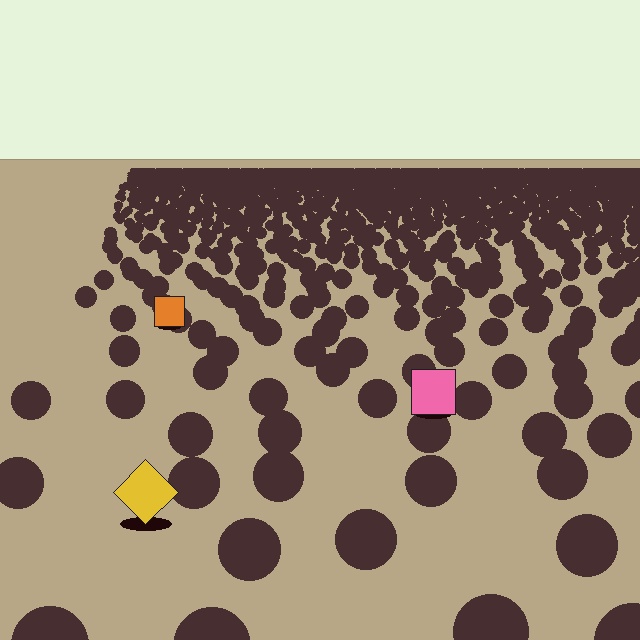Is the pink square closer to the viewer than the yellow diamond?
No. The yellow diamond is closer — you can tell from the texture gradient: the ground texture is coarser near it.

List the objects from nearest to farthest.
From nearest to farthest: the yellow diamond, the pink square, the orange square.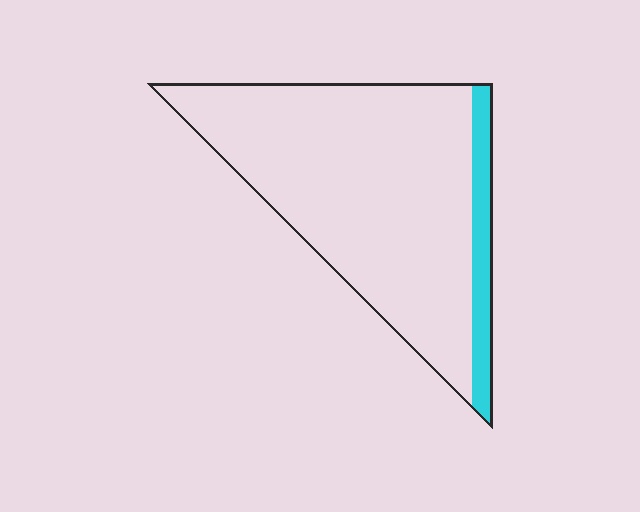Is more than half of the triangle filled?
No.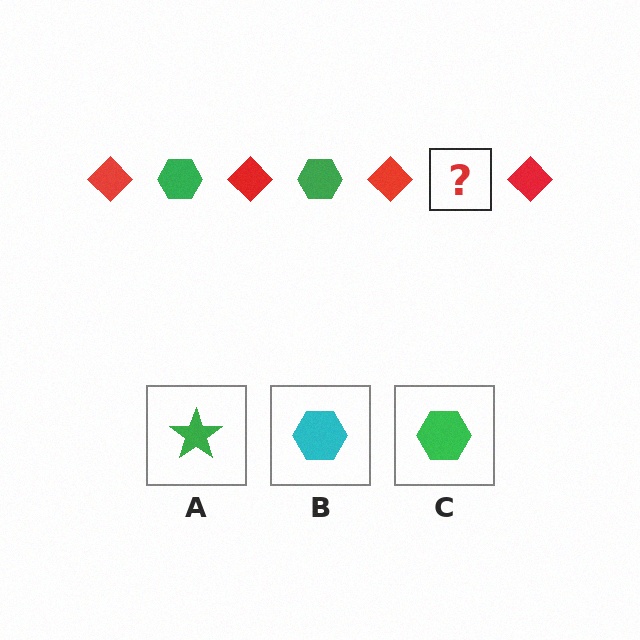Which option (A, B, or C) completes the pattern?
C.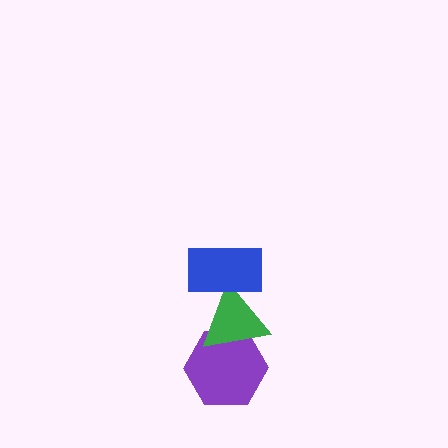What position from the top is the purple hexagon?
The purple hexagon is 3rd from the top.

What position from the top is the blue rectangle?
The blue rectangle is 1st from the top.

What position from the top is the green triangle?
The green triangle is 2nd from the top.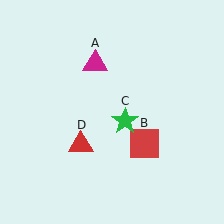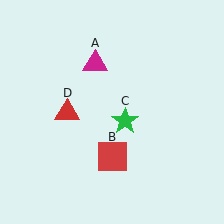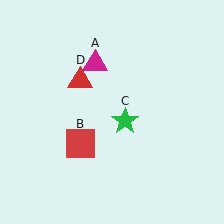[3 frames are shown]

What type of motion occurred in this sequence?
The red square (object B), red triangle (object D) rotated clockwise around the center of the scene.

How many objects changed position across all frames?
2 objects changed position: red square (object B), red triangle (object D).